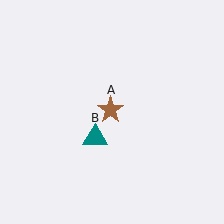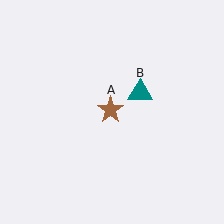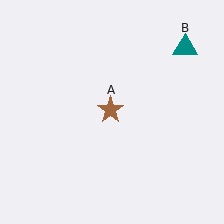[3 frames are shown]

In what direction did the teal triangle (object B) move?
The teal triangle (object B) moved up and to the right.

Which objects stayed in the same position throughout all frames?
Brown star (object A) remained stationary.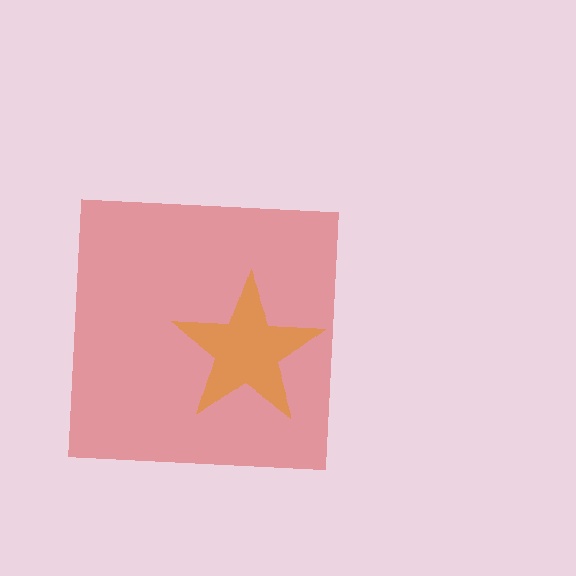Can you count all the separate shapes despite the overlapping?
Yes, there are 2 separate shapes.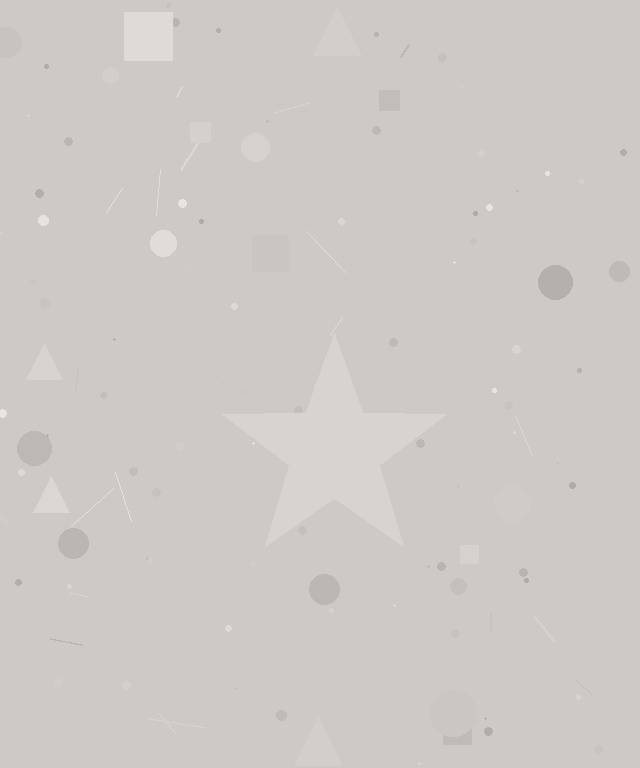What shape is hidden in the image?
A star is hidden in the image.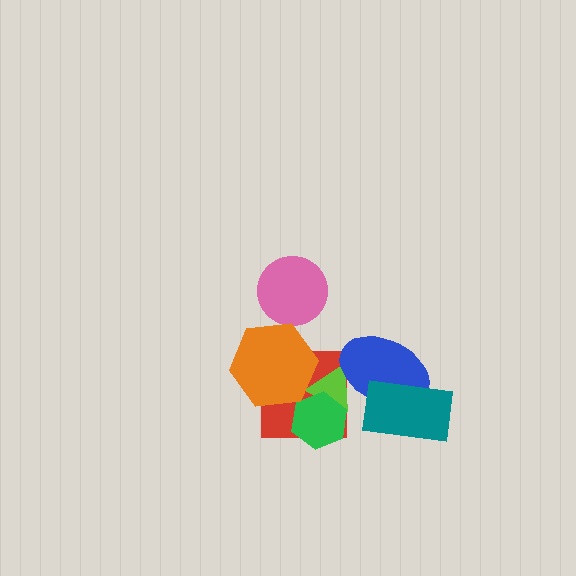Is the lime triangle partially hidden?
Yes, it is partially covered by another shape.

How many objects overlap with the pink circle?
0 objects overlap with the pink circle.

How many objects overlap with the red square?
3 objects overlap with the red square.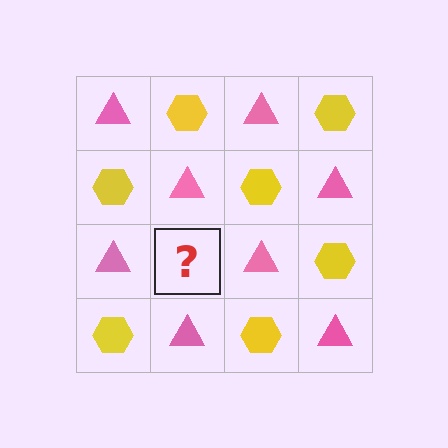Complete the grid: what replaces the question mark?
The question mark should be replaced with a yellow hexagon.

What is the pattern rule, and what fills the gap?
The rule is that it alternates pink triangle and yellow hexagon in a checkerboard pattern. The gap should be filled with a yellow hexagon.